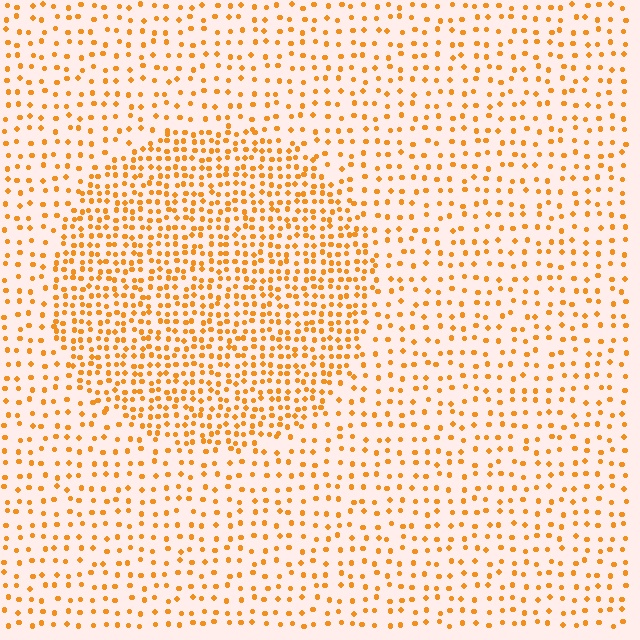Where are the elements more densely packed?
The elements are more densely packed inside the circle boundary.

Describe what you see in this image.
The image contains small orange elements arranged at two different densities. A circle-shaped region is visible where the elements are more densely packed than the surrounding area.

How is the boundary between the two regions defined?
The boundary is defined by a change in element density (approximately 2.1x ratio). All elements are the same color, size, and shape.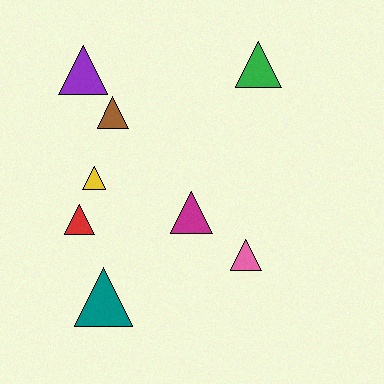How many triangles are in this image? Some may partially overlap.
There are 8 triangles.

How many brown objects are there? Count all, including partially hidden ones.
There is 1 brown object.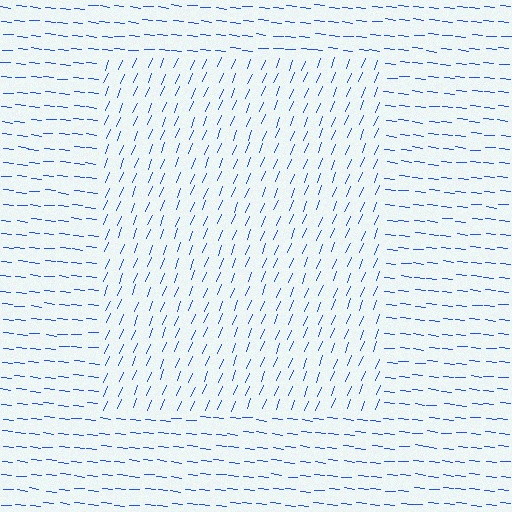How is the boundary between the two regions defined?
The boundary is defined purely by a change in line orientation (approximately 74 degrees difference). All lines are the same color and thickness.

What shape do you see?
I see a rectangle.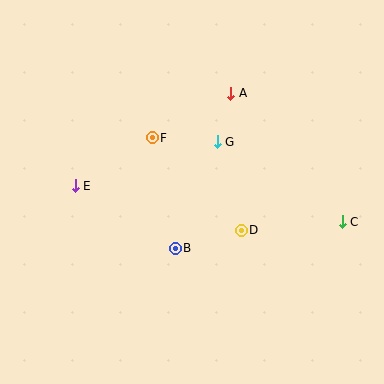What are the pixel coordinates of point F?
Point F is at (152, 138).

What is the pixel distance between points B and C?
The distance between B and C is 169 pixels.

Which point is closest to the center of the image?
Point G at (217, 142) is closest to the center.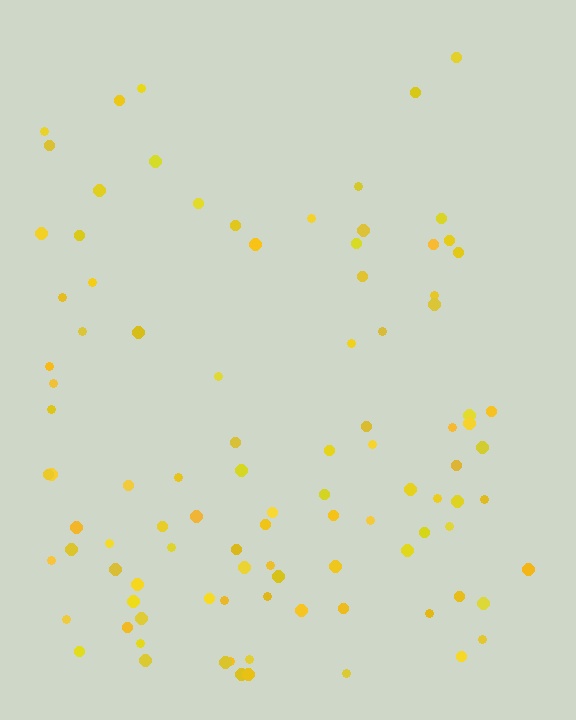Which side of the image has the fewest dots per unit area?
The top.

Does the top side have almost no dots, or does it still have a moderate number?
Still a moderate number, just noticeably fewer than the bottom.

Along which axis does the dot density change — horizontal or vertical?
Vertical.